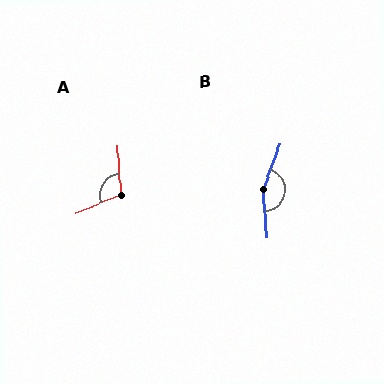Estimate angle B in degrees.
Approximately 156 degrees.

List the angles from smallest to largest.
A (108°), B (156°).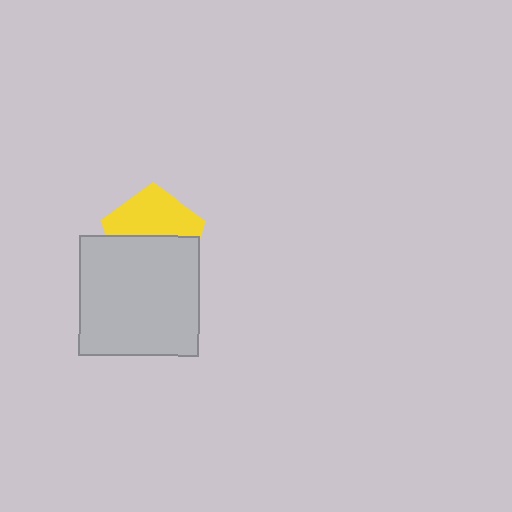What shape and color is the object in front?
The object in front is a light gray square.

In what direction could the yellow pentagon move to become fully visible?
The yellow pentagon could move up. That would shift it out from behind the light gray square entirely.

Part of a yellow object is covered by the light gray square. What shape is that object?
It is a pentagon.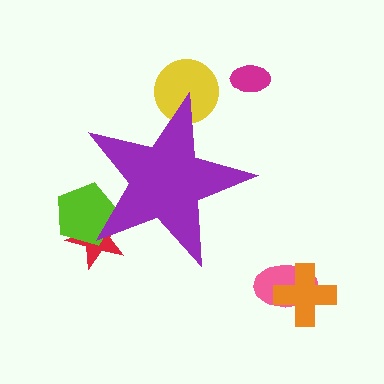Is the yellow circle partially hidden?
Yes, the yellow circle is partially hidden behind the purple star.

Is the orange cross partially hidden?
No, the orange cross is fully visible.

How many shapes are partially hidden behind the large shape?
3 shapes are partially hidden.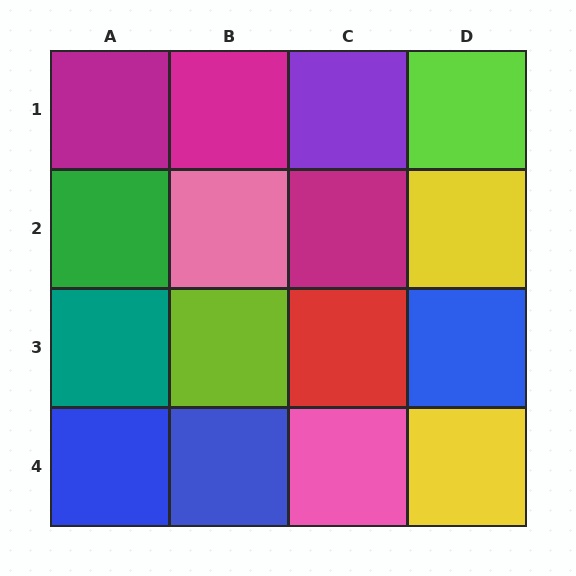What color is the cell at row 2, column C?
Magenta.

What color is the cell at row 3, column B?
Lime.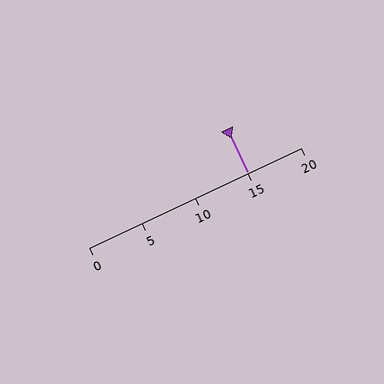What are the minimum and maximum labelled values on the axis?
The axis runs from 0 to 20.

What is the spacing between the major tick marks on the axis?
The major ticks are spaced 5 apart.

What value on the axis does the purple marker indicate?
The marker indicates approximately 15.